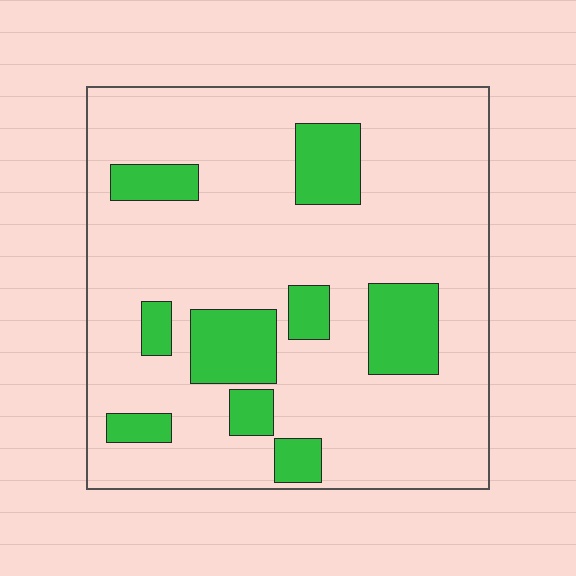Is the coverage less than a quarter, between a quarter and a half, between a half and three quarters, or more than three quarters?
Less than a quarter.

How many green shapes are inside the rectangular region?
9.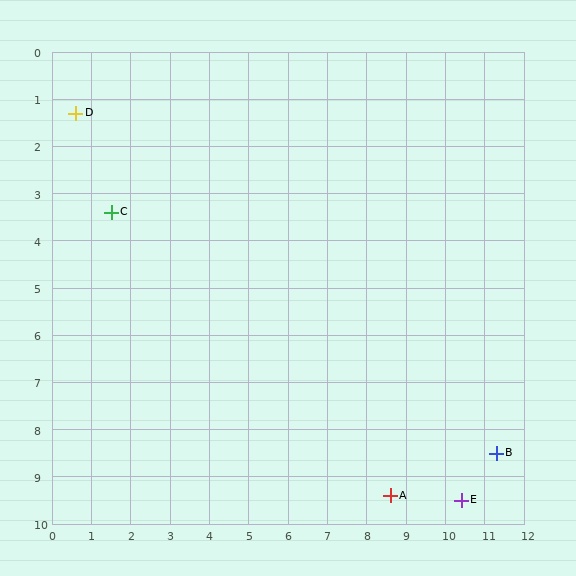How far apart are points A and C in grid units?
Points A and C are about 9.3 grid units apart.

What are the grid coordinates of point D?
Point D is at approximately (0.6, 1.3).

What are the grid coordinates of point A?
Point A is at approximately (8.6, 9.4).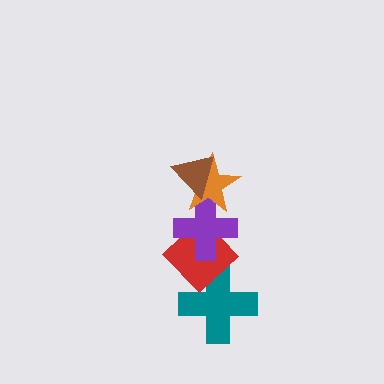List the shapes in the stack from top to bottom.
From top to bottom: the brown triangle, the orange star, the purple cross, the red diamond, the teal cross.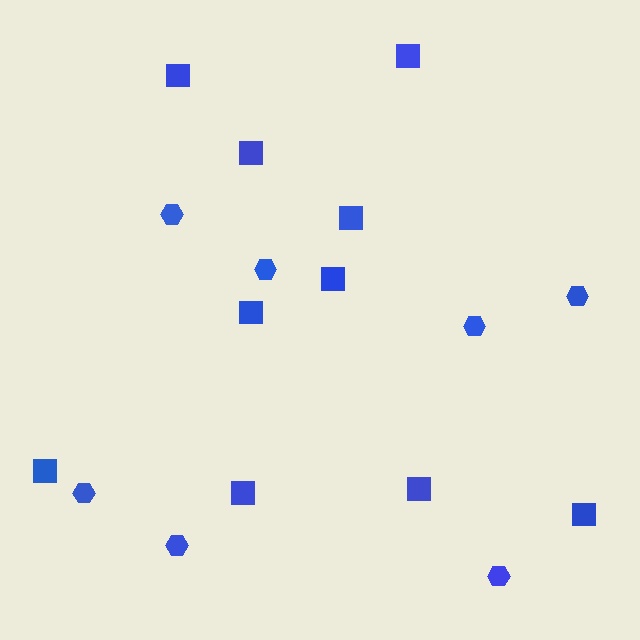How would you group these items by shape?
There are 2 groups: one group of hexagons (7) and one group of squares (10).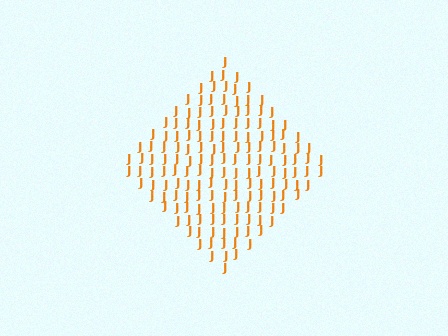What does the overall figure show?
The overall figure shows a diamond.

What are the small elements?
The small elements are letter J's.